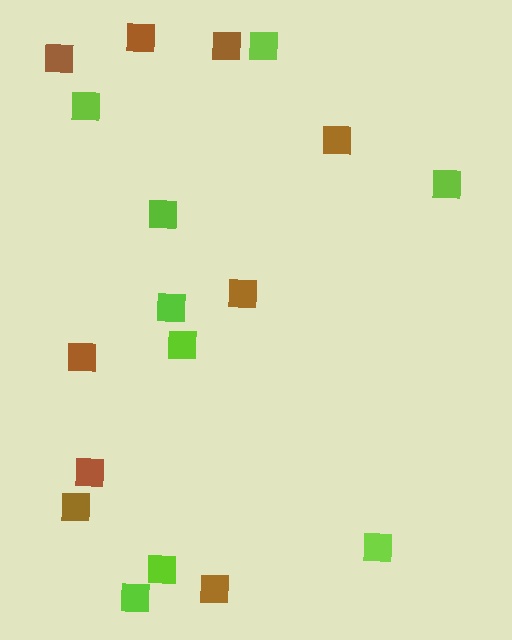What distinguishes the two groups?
There are 2 groups: one group of lime squares (9) and one group of brown squares (9).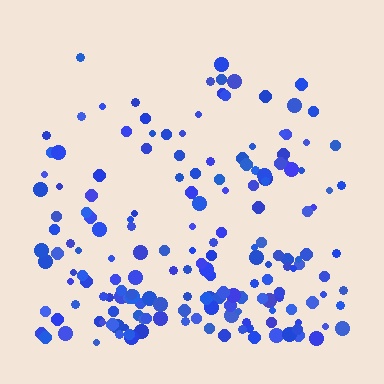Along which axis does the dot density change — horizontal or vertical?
Vertical.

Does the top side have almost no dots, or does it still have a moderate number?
Still a moderate number, just noticeably fewer than the bottom.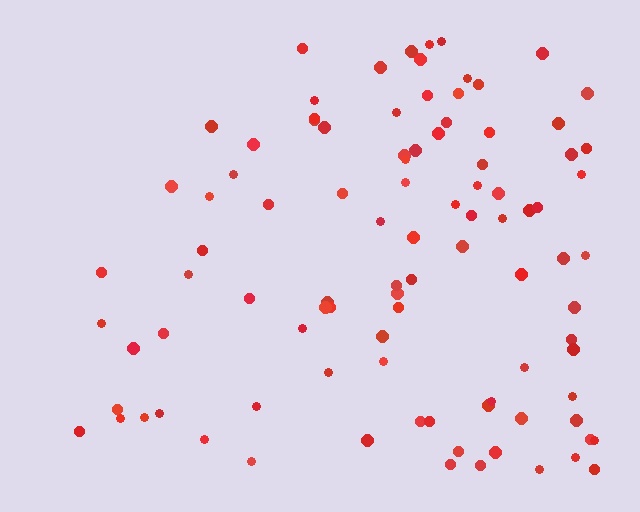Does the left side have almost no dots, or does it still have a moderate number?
Still a moderate number, just noticeably fewer than the right.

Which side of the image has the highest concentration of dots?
The right.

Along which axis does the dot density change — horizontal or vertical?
Horizontal.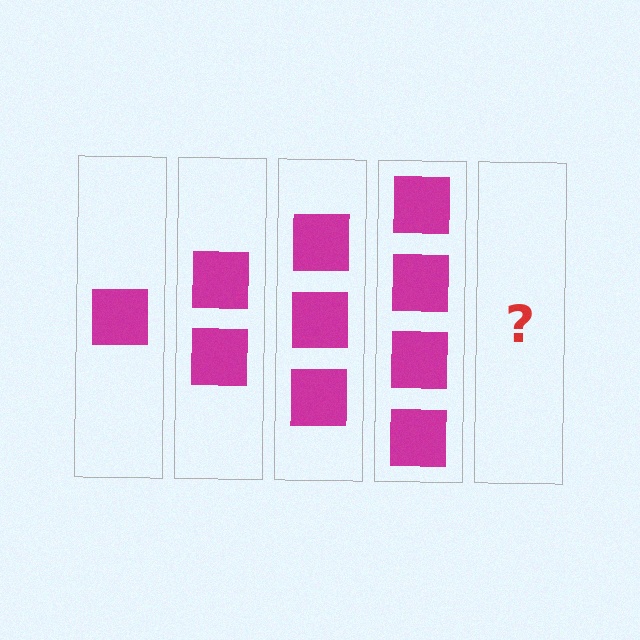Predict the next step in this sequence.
The next step is 5 squares.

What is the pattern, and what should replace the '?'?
The pattern is that each step adds one more square. The '?' should be 5 squares.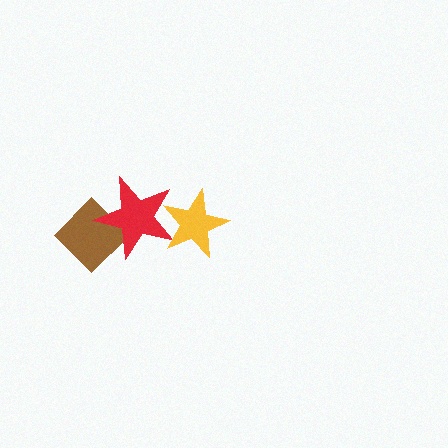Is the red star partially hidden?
Yes, it is partially covered by another shape.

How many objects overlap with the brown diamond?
1 object overlaps with the brown diamond.